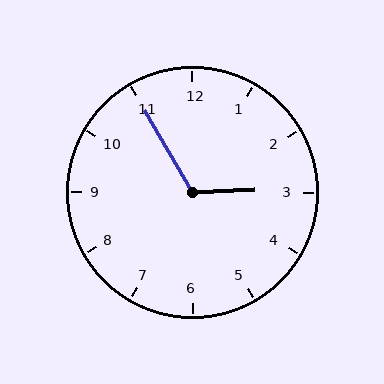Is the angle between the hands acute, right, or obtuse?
It is obtuse.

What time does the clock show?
2:55.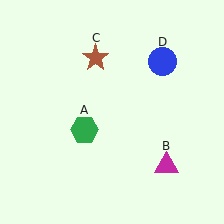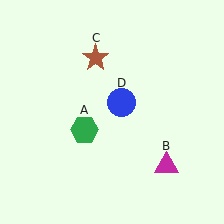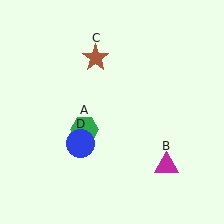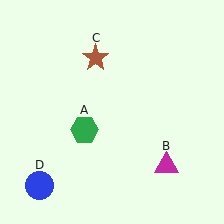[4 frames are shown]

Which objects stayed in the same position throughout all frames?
Green hexagon (object A) and magenta triangle (object B) and brown star (object C) remained stationary.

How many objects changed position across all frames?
1 object changed position: blue circle (object D).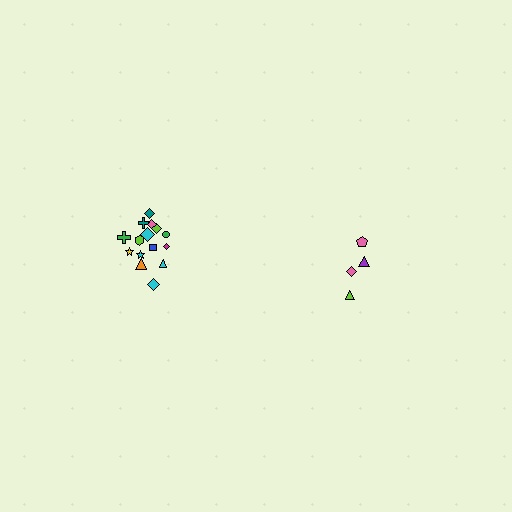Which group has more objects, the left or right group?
The left group.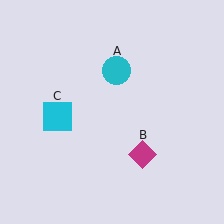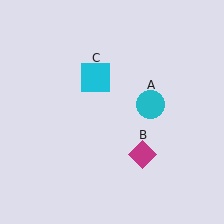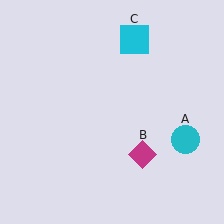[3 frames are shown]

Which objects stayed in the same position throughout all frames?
Magenta diamond (object B) remained stationary.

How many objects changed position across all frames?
2 objects changed position: cyan circle (object A), cyan square (object C).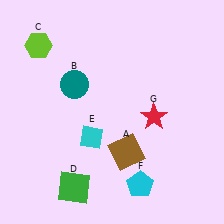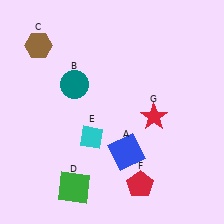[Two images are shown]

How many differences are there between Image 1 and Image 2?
There are 3 differences between the two images.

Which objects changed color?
A changed from brown to blue. C changed from lime to brown. F changed from cyan to red.